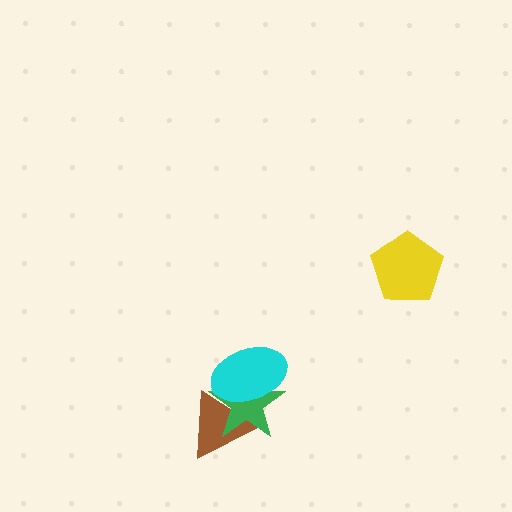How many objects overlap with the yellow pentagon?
0 objects overlap with the yellow pentagon.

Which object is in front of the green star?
The cyan ellipse is in front of the green star.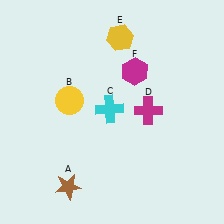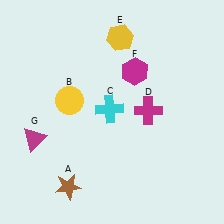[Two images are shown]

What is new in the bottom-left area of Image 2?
A magenta triangle (G) was added in the bottom-left area of Image 2.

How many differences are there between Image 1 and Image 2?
There is 1 difference between the two images.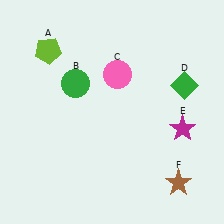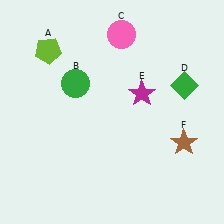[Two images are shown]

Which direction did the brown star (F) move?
The brown star (F) moved up.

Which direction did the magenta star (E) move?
The magenta star (E) moved left.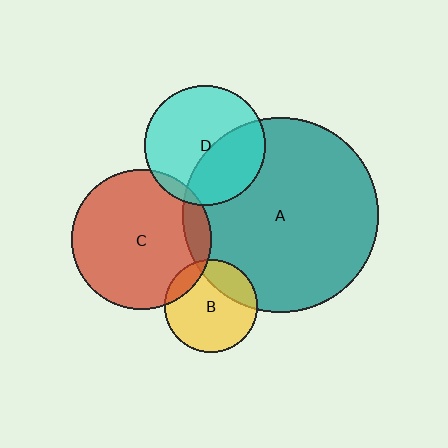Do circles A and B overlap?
Yes.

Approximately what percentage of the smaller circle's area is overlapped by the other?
Approximately 25%.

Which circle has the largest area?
Circle A (teal).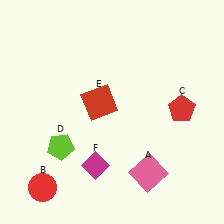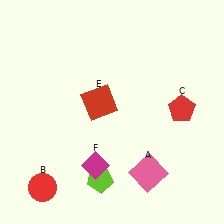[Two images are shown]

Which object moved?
The lime pentagon (D) moved right.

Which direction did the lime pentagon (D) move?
The lime pentagon (D) moved right.